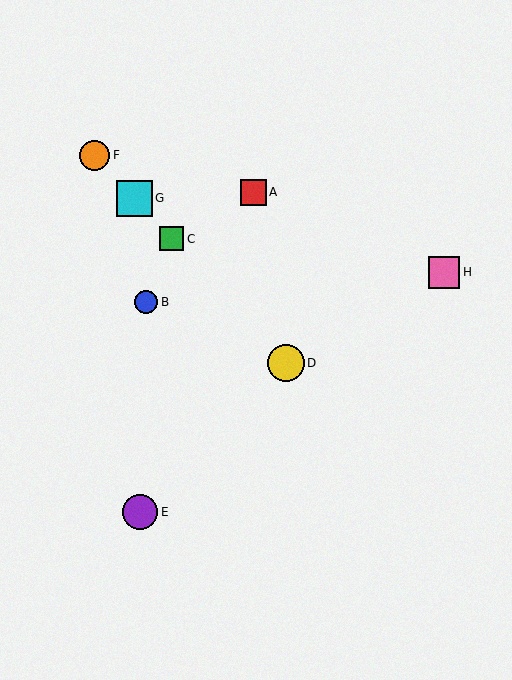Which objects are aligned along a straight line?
Objects C, D, F, G are aligned along a straight line.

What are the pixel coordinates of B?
Object B is at (146, 302).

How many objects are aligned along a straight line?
4 objects (C, D, F, G) are aligned along a straight line.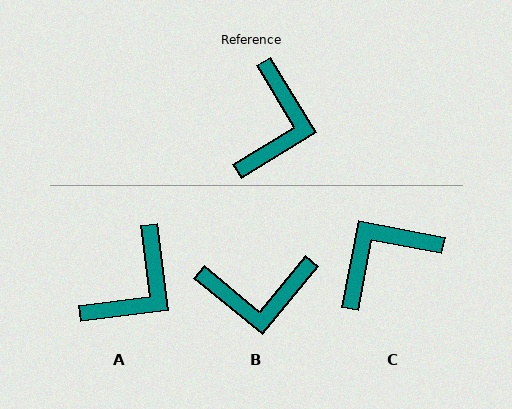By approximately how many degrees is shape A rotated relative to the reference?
Approximately 24 degrees clockwise.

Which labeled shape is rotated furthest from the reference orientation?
C, about 138 degrees away.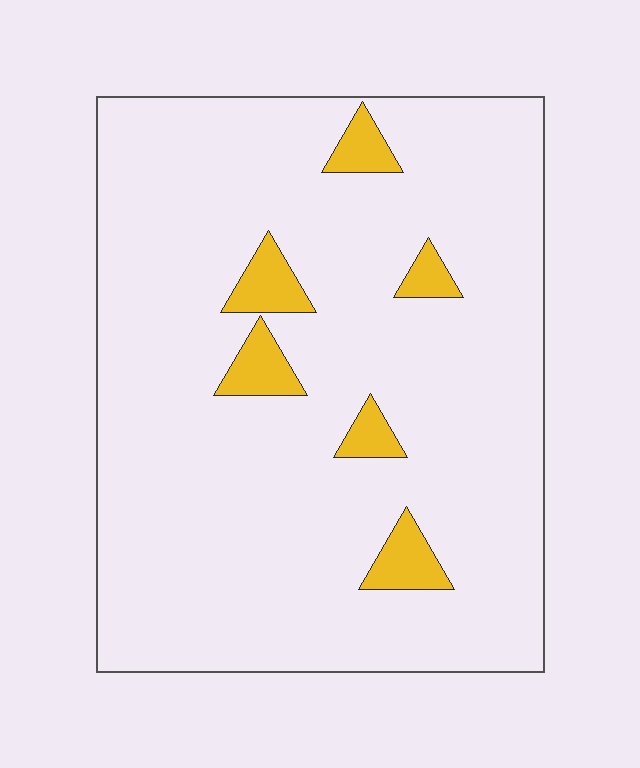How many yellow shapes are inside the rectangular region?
6.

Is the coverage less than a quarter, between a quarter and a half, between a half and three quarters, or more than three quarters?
Less than a quarter.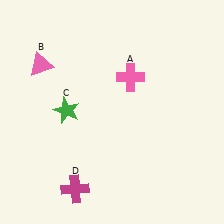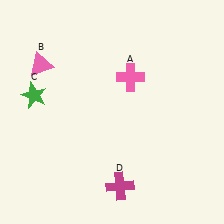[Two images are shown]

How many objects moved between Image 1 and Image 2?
2 objects moved between the two images.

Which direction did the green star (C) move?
The green star (C) moved left.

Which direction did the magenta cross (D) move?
The magenta cross (D) moved right.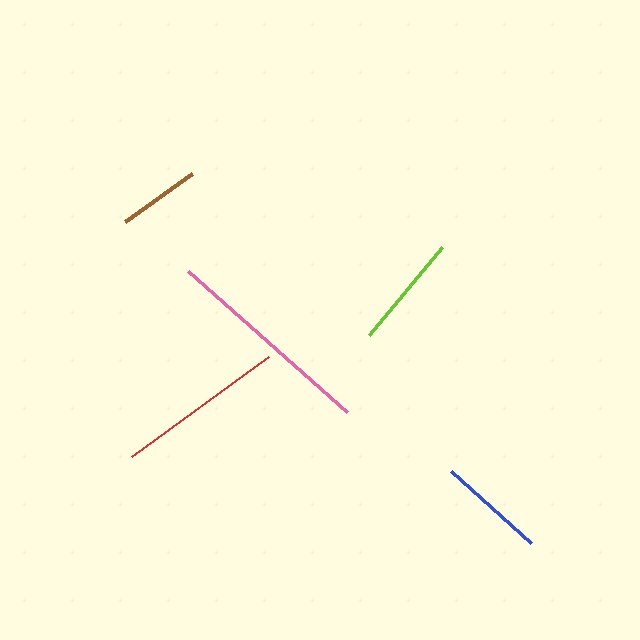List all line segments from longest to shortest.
From longest to shortest: pink, red, lime, blue, brown.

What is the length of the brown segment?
The brown segment is approximately 82 pixels long.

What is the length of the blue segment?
The blue segment is approximately 107 pixels long.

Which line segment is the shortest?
The brown line is the shortest at approximately 82 pixels.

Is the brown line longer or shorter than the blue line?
The blue line is longer than the brown line.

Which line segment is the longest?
The pink line is the longest at approximately 212 pixels.